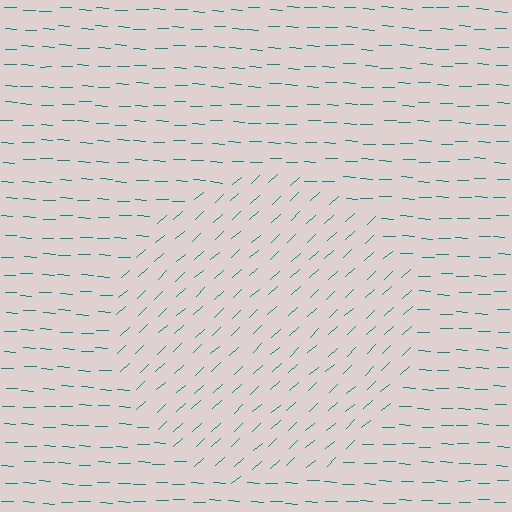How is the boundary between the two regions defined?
The boundary is defined purely by a change in line orientation (approximately 45 degrees difference). All lines are the same color and thickness.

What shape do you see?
I see a circle.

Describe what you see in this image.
The image is filled with small teal line segments. A circle region in the image has lines oriented differently from the surrounding lines, creating a visible texture boundary.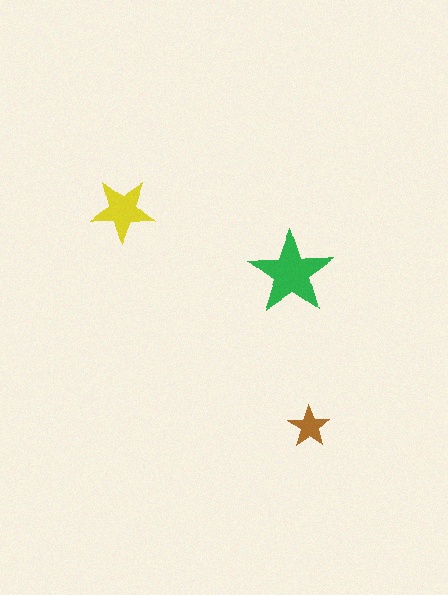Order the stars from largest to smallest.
the green one, the yellow one, the brown one.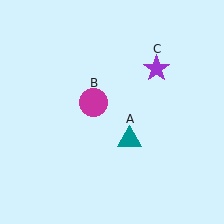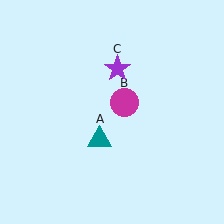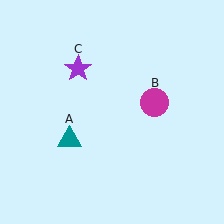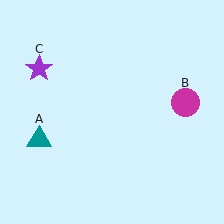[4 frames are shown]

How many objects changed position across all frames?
3 objects changed position: teal triangle (object A), magenta circle (object B), purple star (object C).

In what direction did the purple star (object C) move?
The purple star (object C) moved left.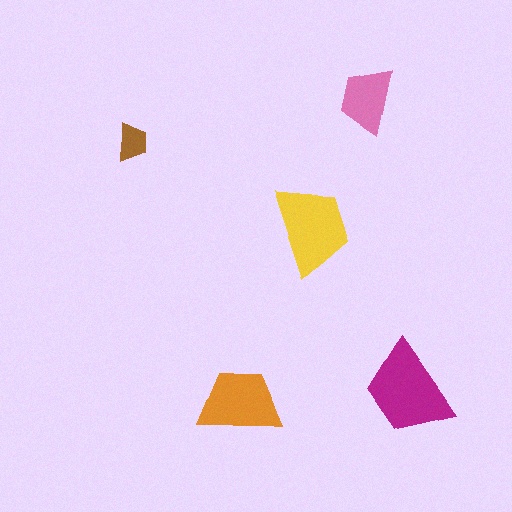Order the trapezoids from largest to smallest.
the magenta one, the yellow one, the orange one, the pink one, the brown one.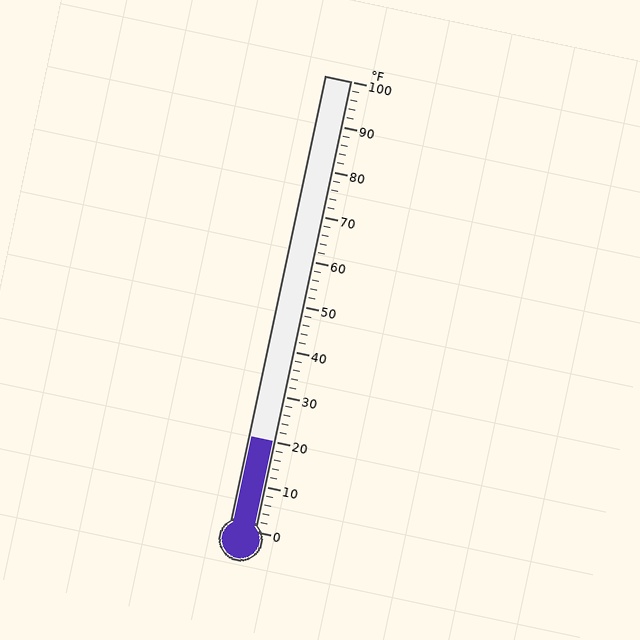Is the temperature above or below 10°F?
The temperature is above 10°F.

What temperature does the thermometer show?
The thermometer shows approximately 20°F.